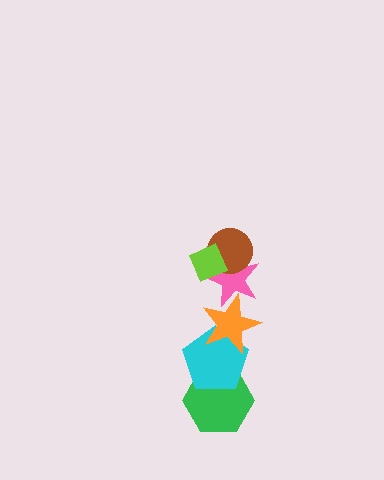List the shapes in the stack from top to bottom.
From top to bottom: the lime diamond, the brown circle, the pink star, the orange star, the cyan pentagon, the green hexagon.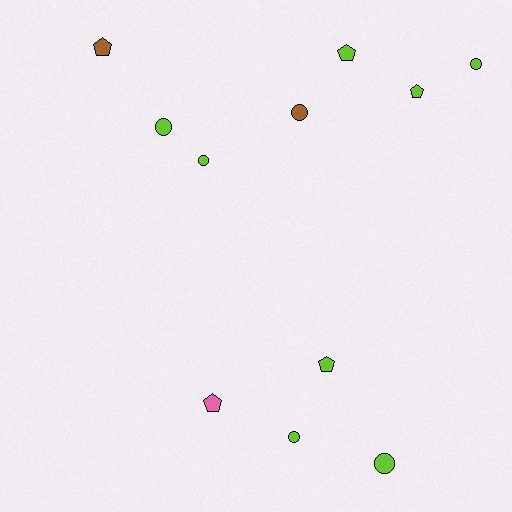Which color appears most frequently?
Lime, with 8 objects.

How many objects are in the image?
There are 11 objects.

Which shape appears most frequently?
Circle, with 6 objects.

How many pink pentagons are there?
There is 1 pink pentagon.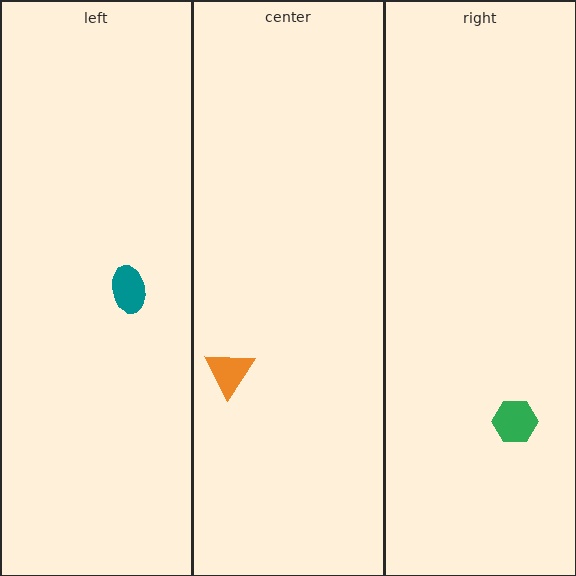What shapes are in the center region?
The orange triangle.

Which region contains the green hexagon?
The right region.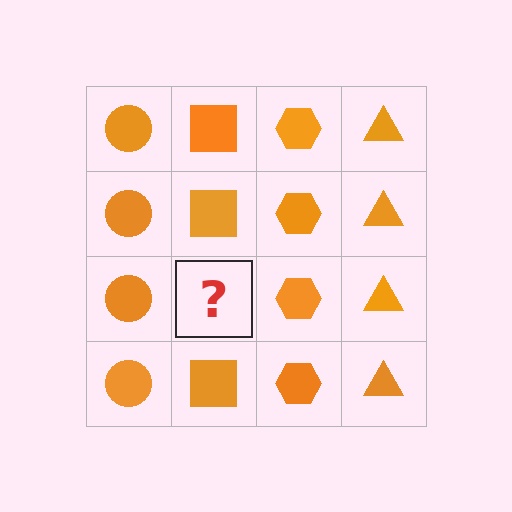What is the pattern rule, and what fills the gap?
The rule is that each column has a consistent shape. The gap should be filled with an orange square.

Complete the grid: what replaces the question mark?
The question mark should be replaced with an orange square.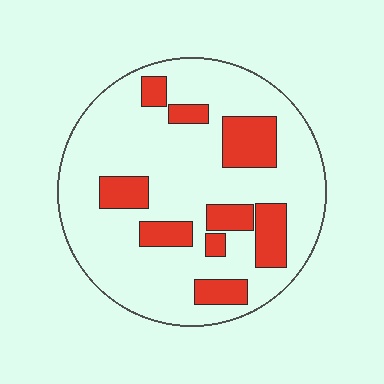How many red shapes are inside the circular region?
9.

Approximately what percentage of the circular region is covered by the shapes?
Approximately 20%.